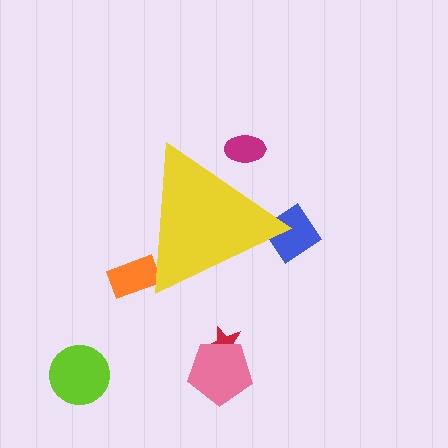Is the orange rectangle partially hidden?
Yes, the orange rectangle is partially hidden behind the yellow triangle.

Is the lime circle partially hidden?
No, the lime circle is fully visible.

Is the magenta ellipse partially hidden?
Yes, the magenta ellipse is partially hidden behind the yellow triangle.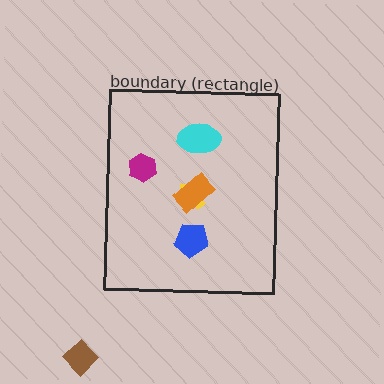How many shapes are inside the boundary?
5 inside, 1 outside.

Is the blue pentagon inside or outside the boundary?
Inside.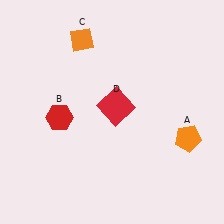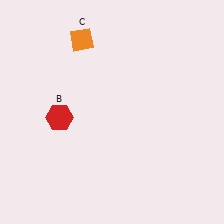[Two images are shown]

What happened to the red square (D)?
The red square (D) was removed in Image 2. It was in the top-right area of Image 1.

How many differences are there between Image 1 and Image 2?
There are 2 differences between the two images.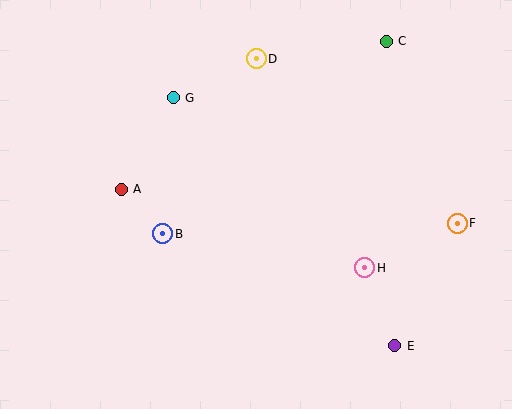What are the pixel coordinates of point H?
Point H is at (365, 268).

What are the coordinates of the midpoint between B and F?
The midpoint between B and F is at (310, 228).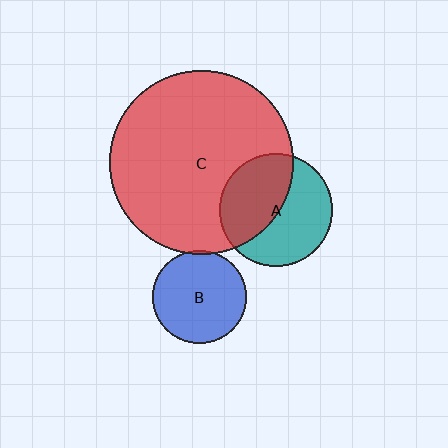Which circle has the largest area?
Circle C (red).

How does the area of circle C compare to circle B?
Approximately 3.9 times.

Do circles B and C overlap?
Yes.